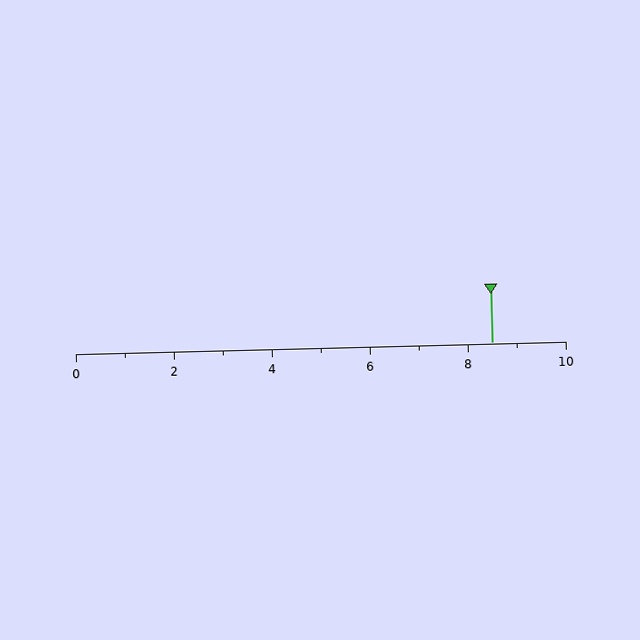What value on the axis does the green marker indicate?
The marker indicates approximately 8.5.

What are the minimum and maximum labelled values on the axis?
The axis runs from 0 to 10.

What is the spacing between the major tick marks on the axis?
The major ticks are spaced 2 apart.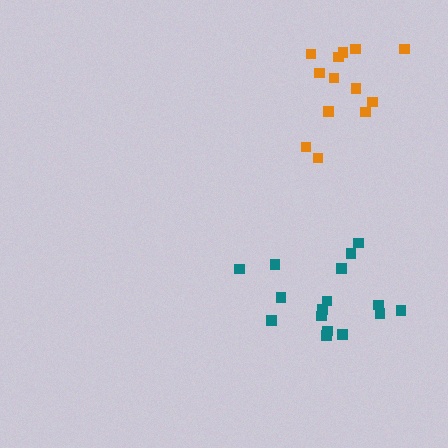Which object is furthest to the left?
The teal cluster is leftmost.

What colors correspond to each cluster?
The clusters are colored: orange, teal.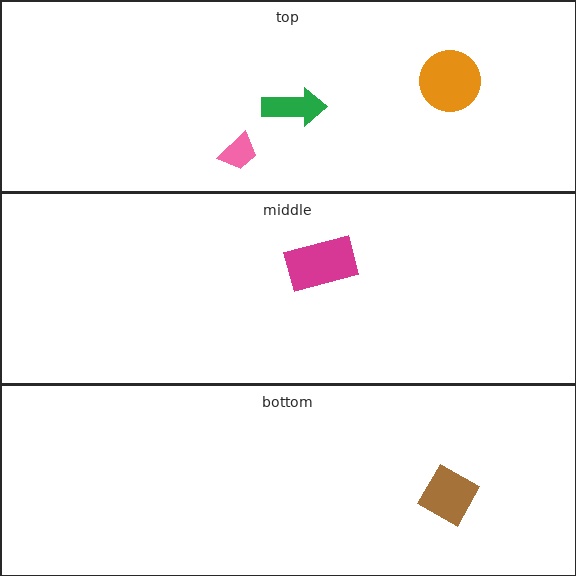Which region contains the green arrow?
The top region.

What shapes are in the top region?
The orange circle, the pink trapezoid, the green arrow.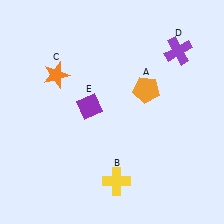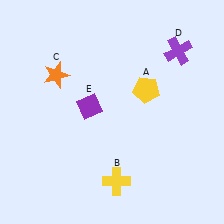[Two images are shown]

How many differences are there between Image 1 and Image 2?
There is 1 difference between the two images.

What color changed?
The pentagon (A) changed from orange in Image 1 to yellow in Image 2.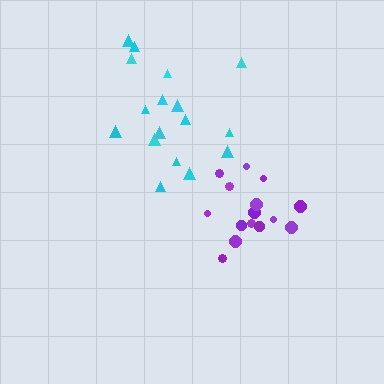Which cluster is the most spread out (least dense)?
Cyan.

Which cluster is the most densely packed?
Purple.